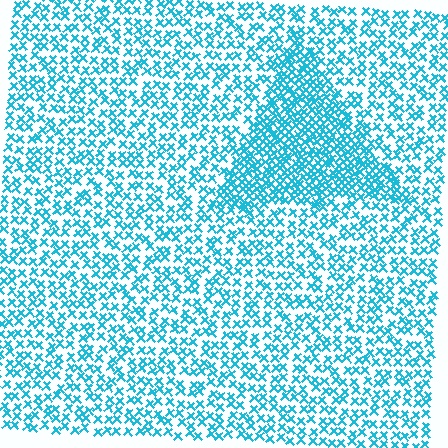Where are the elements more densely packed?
The elements are more densely packed inside the triangle boundary.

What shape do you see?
I see a triangle.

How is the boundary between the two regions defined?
The boundary is defined by a change in element density (approximately 1.9x ratio). All elements are the same color, size, and shape.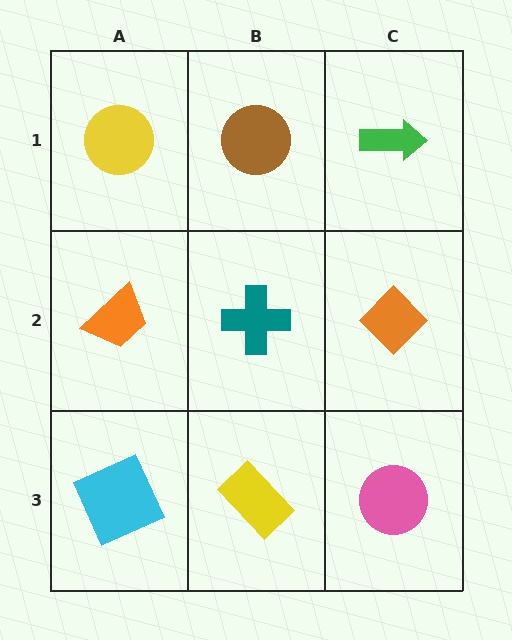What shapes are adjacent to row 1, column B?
A teal cross (row 2, column B), a yellow circle (row 1, column A), a green arrow (row 1, column C).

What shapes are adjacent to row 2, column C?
A green arrow (row 1, column C), a pink circle (row 3, column C), a teal cross (row 2, column B).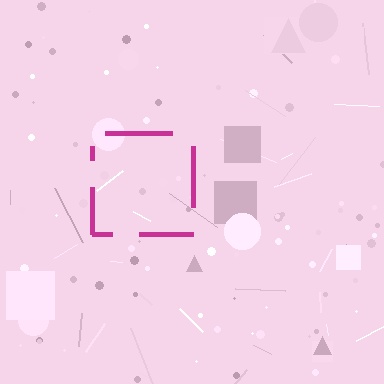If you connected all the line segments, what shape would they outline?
They would outline a square.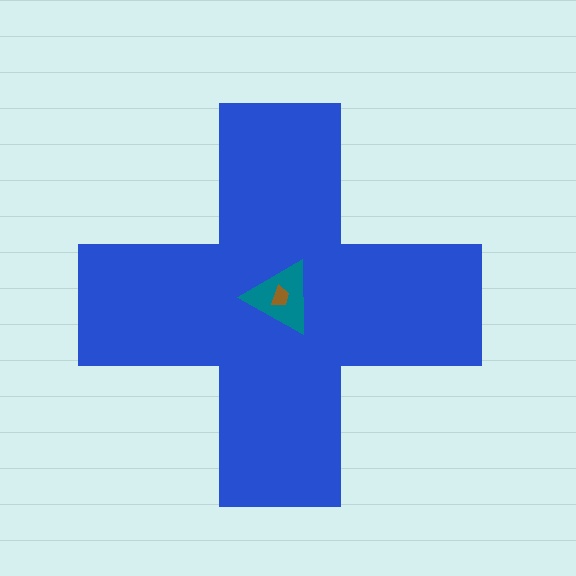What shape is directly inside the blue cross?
The teal triangle.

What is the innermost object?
The brown trapezoid.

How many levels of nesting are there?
3.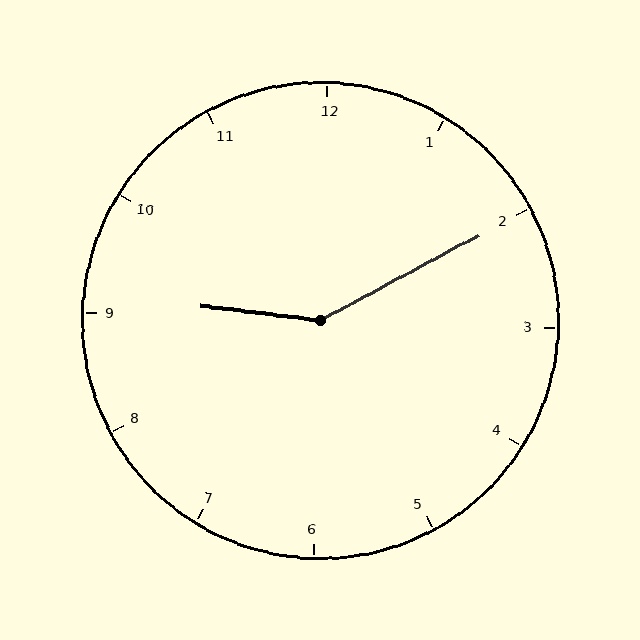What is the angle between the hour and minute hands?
Approximately 145 degrees.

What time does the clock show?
9:10.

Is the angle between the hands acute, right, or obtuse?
It is obtuse.